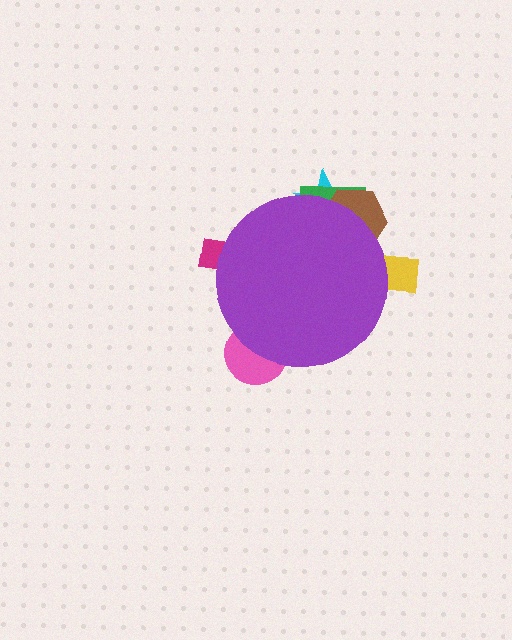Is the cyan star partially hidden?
Yes, the cyan star is partially hidden behind the purple circle.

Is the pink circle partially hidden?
Yes, the pink circle is partially hidden behind the purple circle.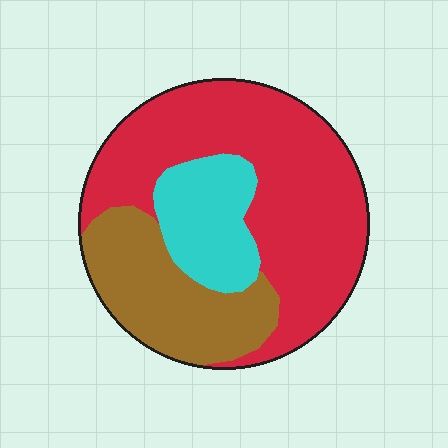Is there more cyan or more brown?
Brown.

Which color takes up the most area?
Red, at roughly 55%.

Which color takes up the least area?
Cyan, at roughly 15%.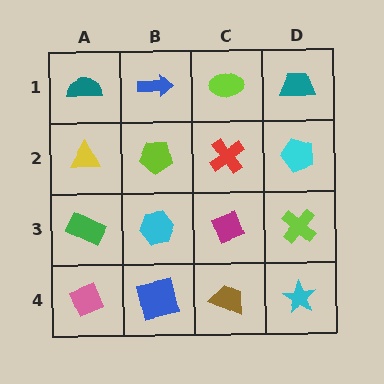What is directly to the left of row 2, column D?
A red cross.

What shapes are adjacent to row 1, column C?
A red cross (row 2, column C), a blue arrow (row 1, column B), a teal trapezoid (row 1, column D).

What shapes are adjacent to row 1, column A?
A yellow triangle (row 2, column A), a blue arrow (row 1, column B).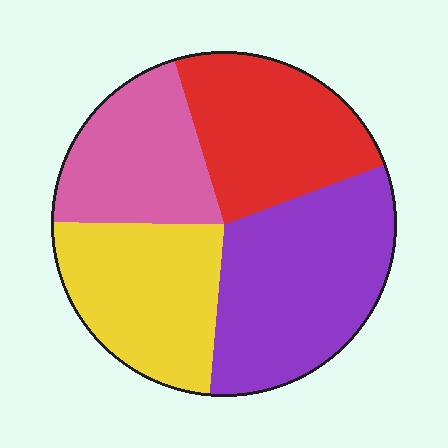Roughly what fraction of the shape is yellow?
Yellow covers roughly 25% of the shape.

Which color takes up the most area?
Purple, at roughly 30%.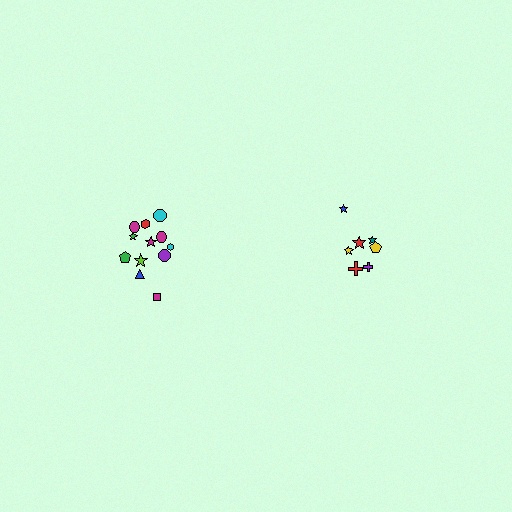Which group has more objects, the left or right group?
The left group.